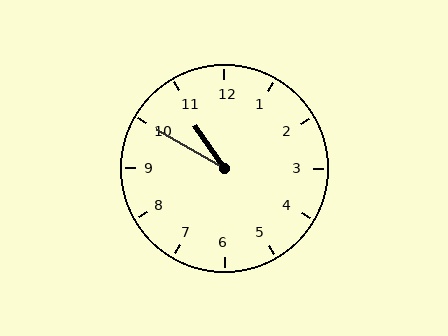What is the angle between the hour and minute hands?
Approximately 25 degrees.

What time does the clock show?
10:50.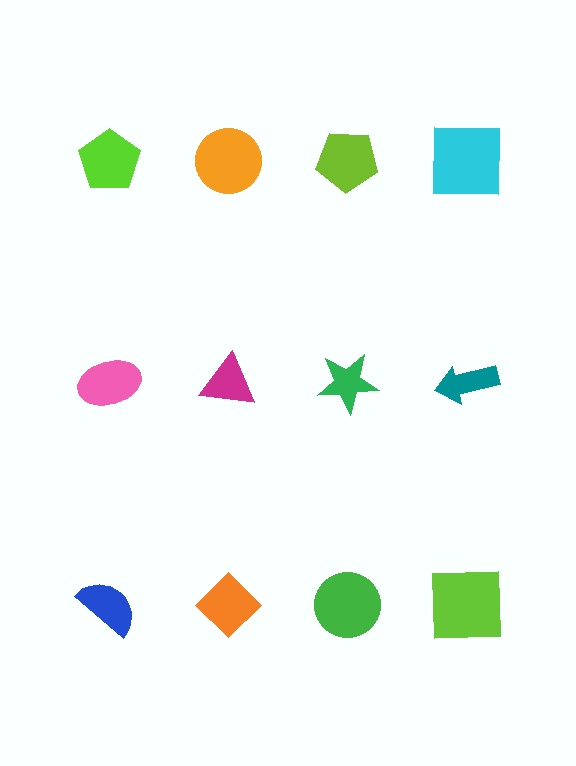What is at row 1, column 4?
A cyan square.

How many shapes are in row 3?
4 shapes.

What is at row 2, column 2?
A magenta triangle.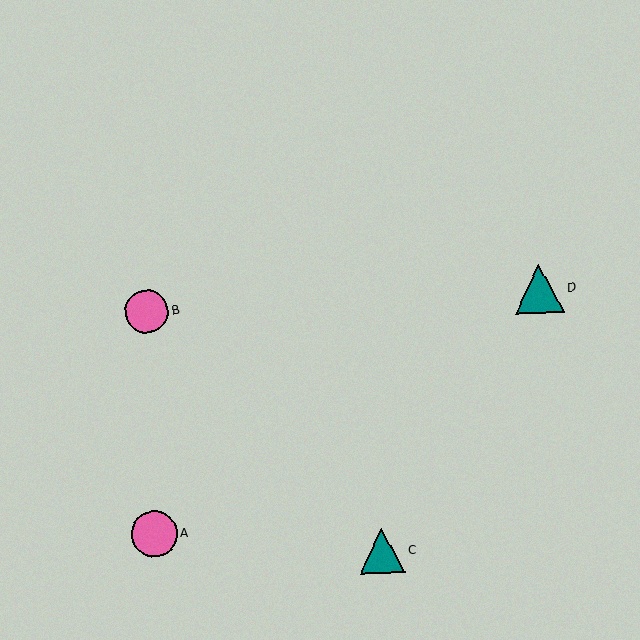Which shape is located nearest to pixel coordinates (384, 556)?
The teal triangle (labeled C) at (382, 551) is nearest to that location.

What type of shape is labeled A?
Shape A is a pink circle.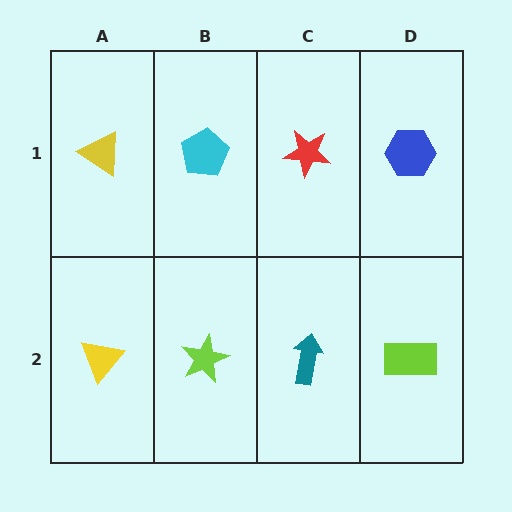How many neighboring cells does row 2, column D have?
2.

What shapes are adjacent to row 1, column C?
A teal arrow (row 2, column C), a cyan pentagon (row 1, column B), a blue hexagon (row 1, column D).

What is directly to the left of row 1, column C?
A cyan pentagon.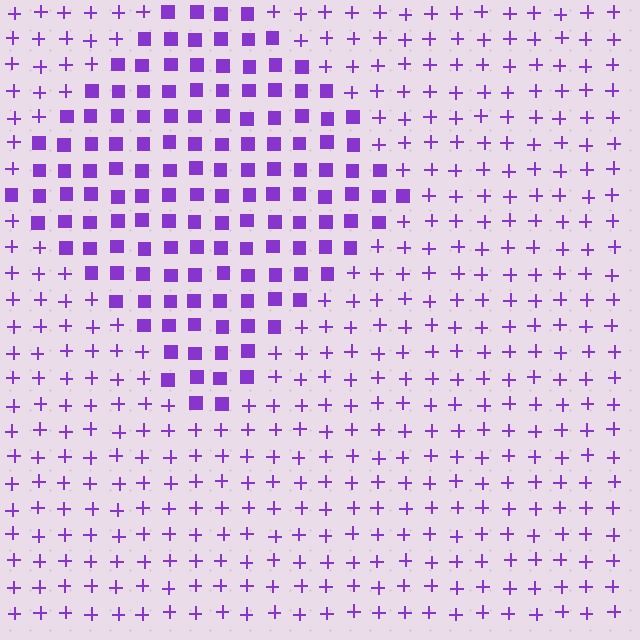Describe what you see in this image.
The image is filled with small purple elements arranged in a uniform grid. A diamond-shaped region contains squares, while the surrounding area contains plus signs. The boundary is defined purely by the change in element shape.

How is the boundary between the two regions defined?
The boundary is defined by a change in element shape: squares inside vs. plus signs outside. All elements share the same color and spacing.